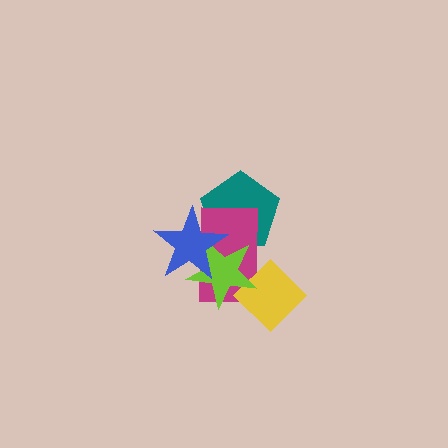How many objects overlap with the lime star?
4 objects overlap with the lime star.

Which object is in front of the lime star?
The blue star is in front of the lime star.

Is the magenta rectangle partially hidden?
Yes, it is partially covered by another shape.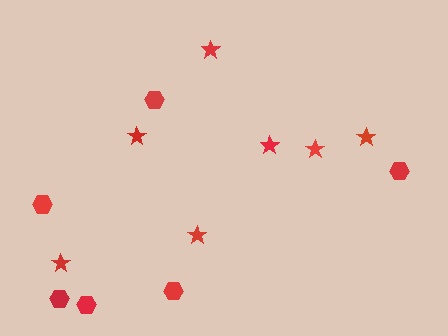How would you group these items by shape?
There are 2 groups: one group of stars (7) and one group of hexagons (6).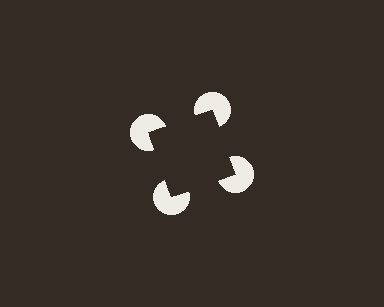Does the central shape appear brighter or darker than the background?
It typically appears slightly darker than the background, even though no actual brightness change is drawn.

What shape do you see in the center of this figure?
An illusory square — its edges are inferred from the aligned wedge cuts in the pac-man discs, not physically drawn.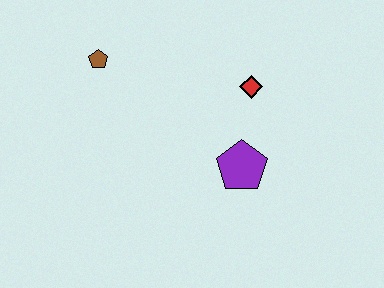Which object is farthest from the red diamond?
The brown pentagon is farthest from the red diamond.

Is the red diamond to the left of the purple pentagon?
No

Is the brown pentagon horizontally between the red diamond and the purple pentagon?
No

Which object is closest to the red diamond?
The purple pentagon is closest to the red diamond.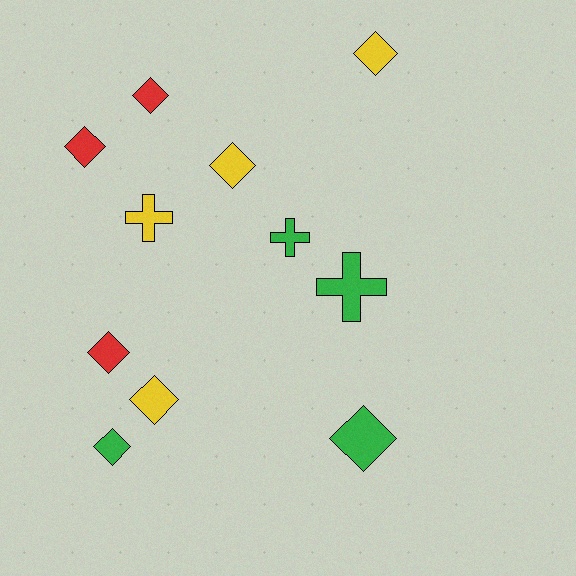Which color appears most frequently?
Green, with 4 objects.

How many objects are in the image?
There are 11 objects.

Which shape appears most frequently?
Diamond, with 8 objects.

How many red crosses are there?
There are no red crosses.